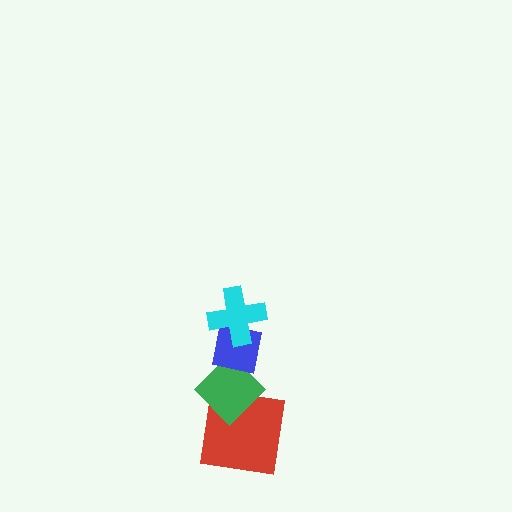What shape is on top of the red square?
The green diamond is on top of the red square.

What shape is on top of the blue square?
The cyan cross is on top of the blue square.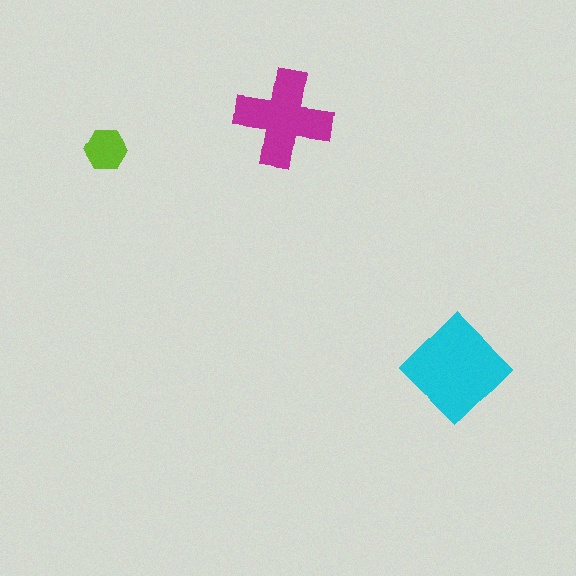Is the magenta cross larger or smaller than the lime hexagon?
Larger.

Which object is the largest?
The cyan diamond.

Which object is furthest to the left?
The lime hexagon is leftmost.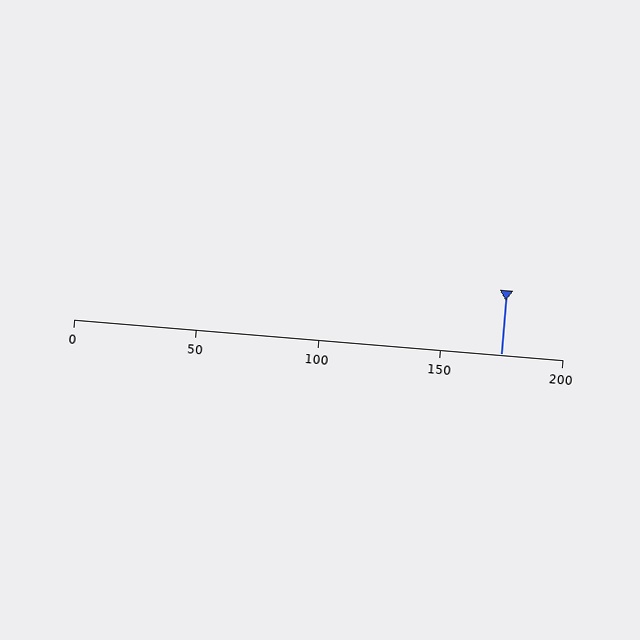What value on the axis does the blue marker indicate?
The marker indicates approximately 175.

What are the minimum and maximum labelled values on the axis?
The axis runs from 0 to 200.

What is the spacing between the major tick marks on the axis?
The major ticks are spaced 50 apart.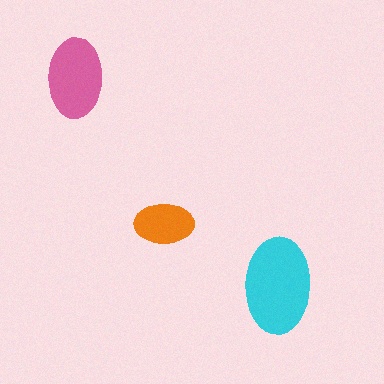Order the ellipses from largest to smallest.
the cyan one, the pink one, the orange one.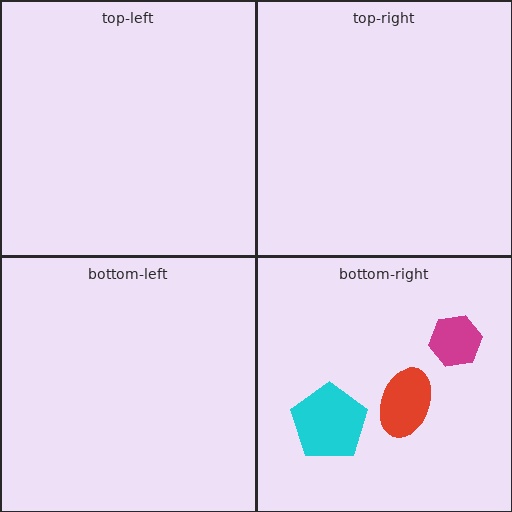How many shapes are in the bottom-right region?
3.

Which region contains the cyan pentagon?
The bottom-right region.